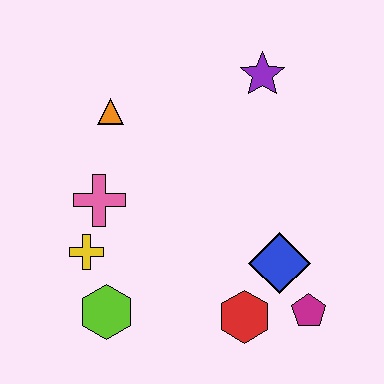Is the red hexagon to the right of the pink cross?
Yes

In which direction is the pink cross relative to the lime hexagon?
The pink cross is above the lime hexagon.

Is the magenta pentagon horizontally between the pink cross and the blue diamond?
No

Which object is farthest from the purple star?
The lime hexagon is farthest from the purple star.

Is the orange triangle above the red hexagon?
Yes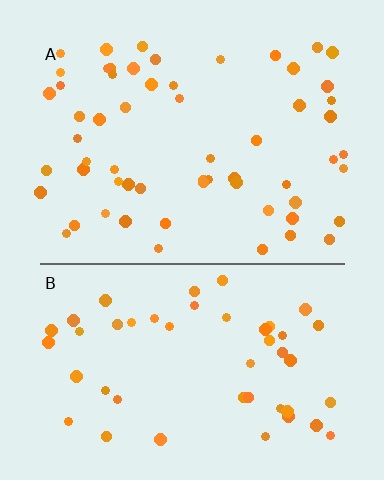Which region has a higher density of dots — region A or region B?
A (the top).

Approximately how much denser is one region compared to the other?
Approximately 1.3× — region A over region B.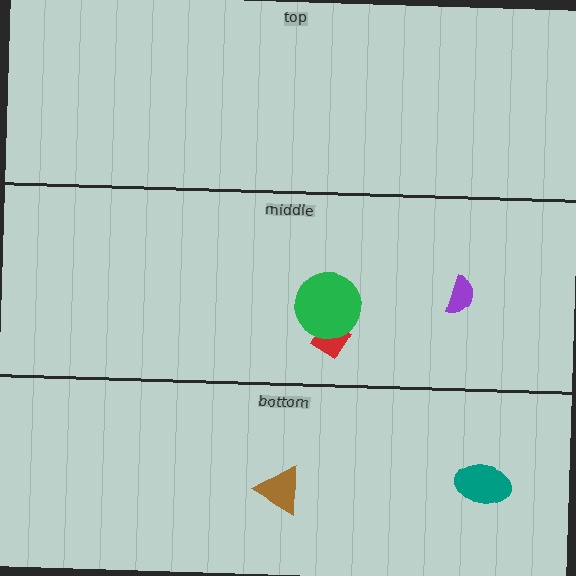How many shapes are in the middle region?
3.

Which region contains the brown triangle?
The bottom region.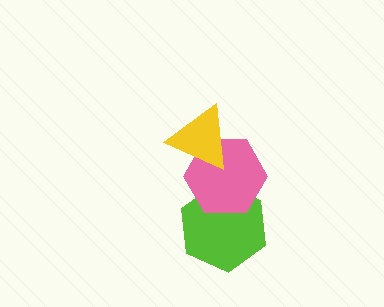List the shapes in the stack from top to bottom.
From top to bottom: the yellow triangle, the pink hexagon, the lime hexagon.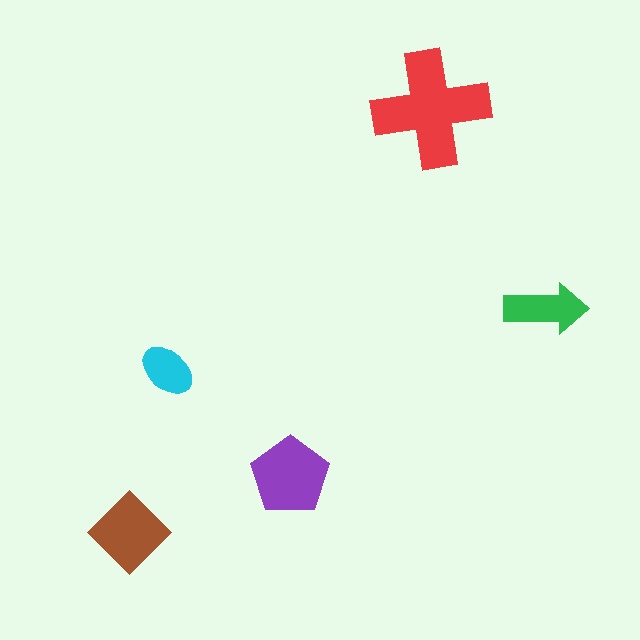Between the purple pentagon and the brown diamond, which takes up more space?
The purple pentagon.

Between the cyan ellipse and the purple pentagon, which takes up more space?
The purple pentagon.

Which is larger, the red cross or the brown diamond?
The red cross.